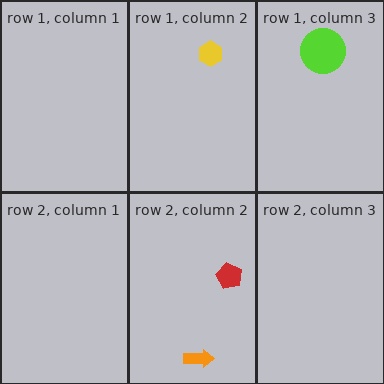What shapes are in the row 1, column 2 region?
The yellow hexagon.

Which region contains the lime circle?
The row 1, column 3 region.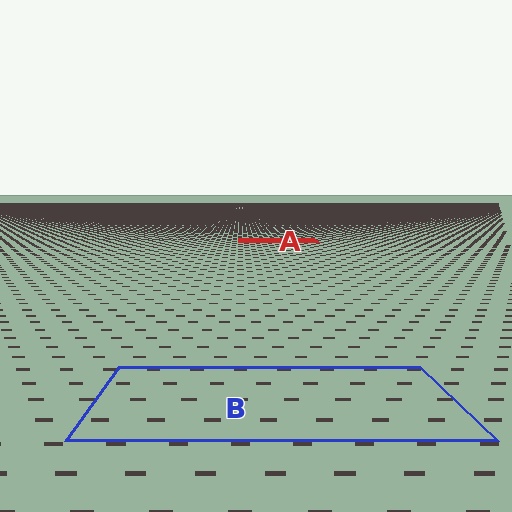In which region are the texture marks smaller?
The texture marks are smaller in region A, because it is farther away.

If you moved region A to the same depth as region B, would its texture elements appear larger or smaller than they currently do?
They would appear larger. At a closer depth, the same texture elements are projected at a bigger on-screen size.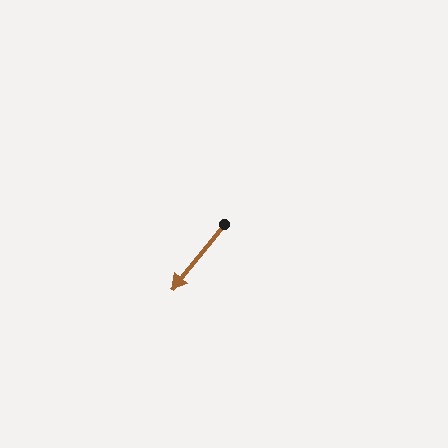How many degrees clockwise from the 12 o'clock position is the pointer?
Approximately 219 degrees.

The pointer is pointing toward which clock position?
Roughly 7 o'clock.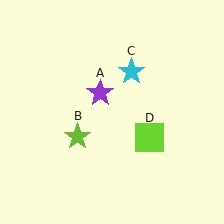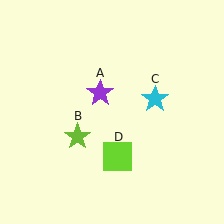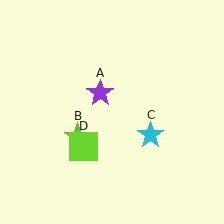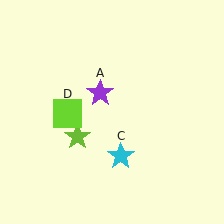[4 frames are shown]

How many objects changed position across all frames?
2 objects changed position: cyan star (object C), lime square (object D).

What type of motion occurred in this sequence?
The cyan star (object C), lime square (object D) rotated clockwise around the center of the scene.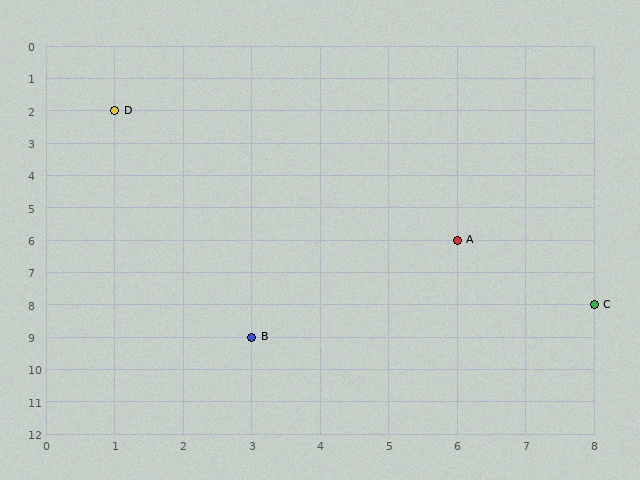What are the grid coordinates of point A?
Point A is at grid coordinates (6, 6).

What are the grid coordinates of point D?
Point D is at grid coordinates (1, 2).